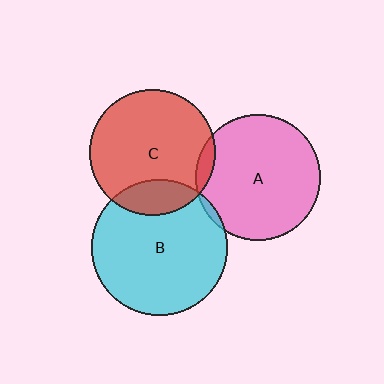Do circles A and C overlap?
Yes.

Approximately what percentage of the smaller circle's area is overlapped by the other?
Approximately 5%.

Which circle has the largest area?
Circle B (cyan).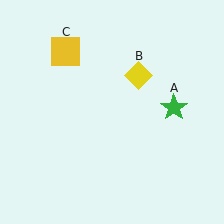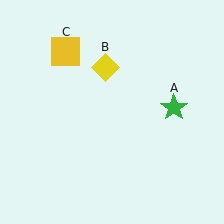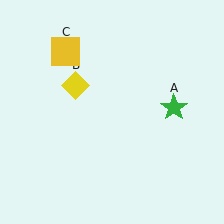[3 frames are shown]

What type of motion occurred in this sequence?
The yellow diamond (object B) rotated counterclockwise around the center of the scene.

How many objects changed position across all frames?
1 object changed position: yellow diamond (object B).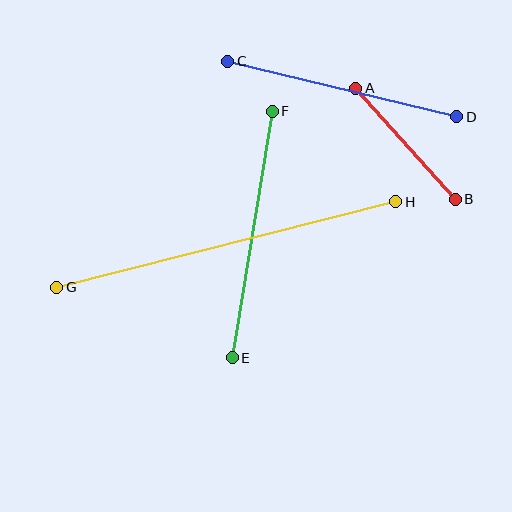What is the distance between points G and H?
The distance is approximately 350 pixels.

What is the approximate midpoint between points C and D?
The midpoint is at approximately (342, 89) pixels.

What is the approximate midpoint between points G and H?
The midpoint is at approximately (226, 244) pixels.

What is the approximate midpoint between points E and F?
The midpoint is at approximately (252, 235) pixels.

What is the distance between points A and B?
The distance is approximately 149 pixels.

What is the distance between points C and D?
The distance is approximately 236 pixels.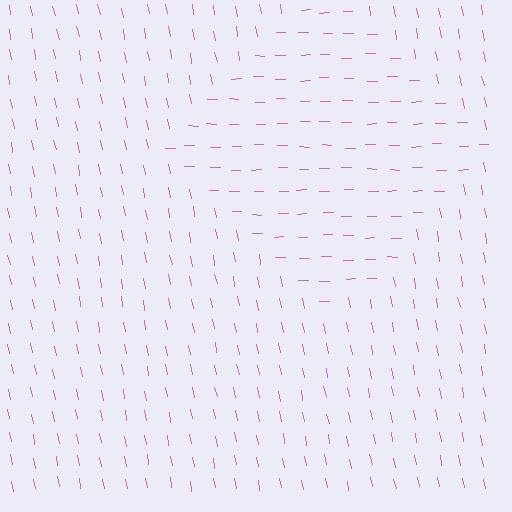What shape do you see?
I see a diamond.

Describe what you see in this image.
The image is filled with small pink line segments. A diamond region in the image has lines oriented differently from the surrounding lines, creating a visible texture boundary.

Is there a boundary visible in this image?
Yes, there is a texture boundary formed by a change in line orientation.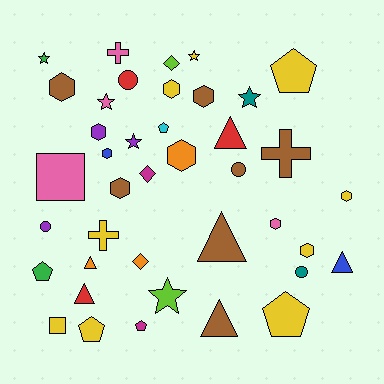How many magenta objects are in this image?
There are 2 magenta objects.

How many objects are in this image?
There are 40 objects.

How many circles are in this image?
There are 4 circles.